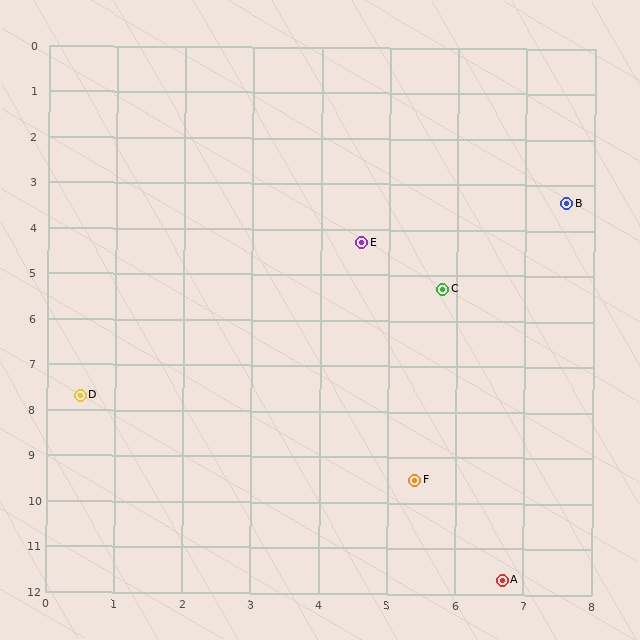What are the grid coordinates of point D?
Point D is at approximately (0.5, 7.7).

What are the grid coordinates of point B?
Point B is at approximately (7.6, 3.4).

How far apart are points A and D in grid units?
Points A and D are about 7.4 grid units apart.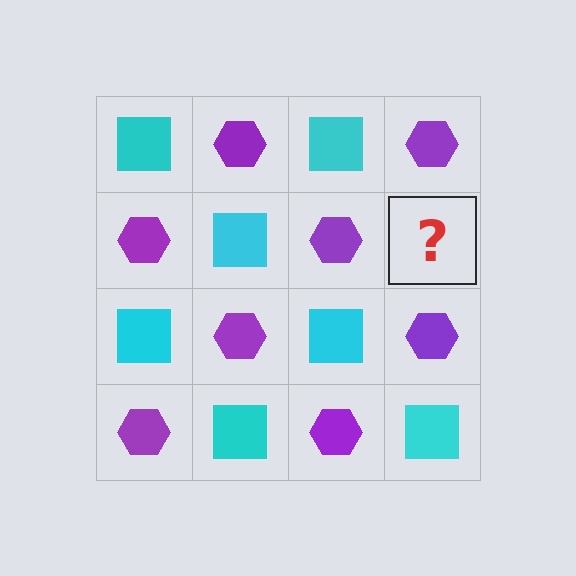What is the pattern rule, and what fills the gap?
The rule is that it alternates cyan square and purple hexagon in a checkerboard pattern. The gap should be filled with a cyan square.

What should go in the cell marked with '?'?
The missing cell should contain a cyan square.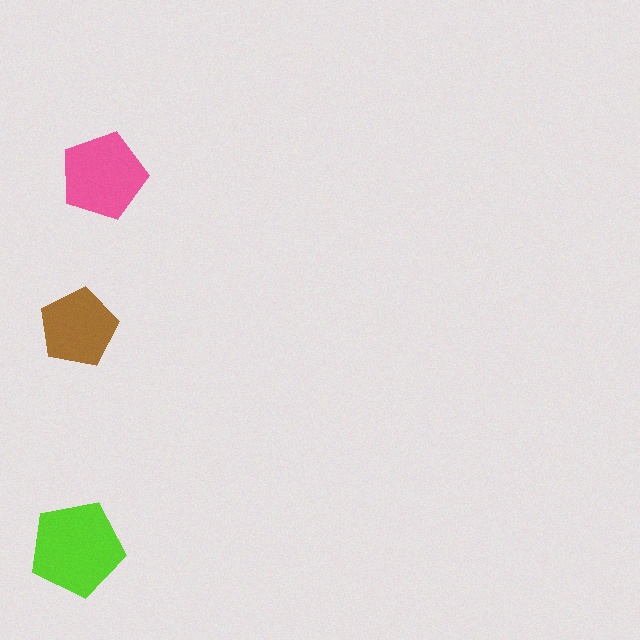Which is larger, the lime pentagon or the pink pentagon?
The lime one.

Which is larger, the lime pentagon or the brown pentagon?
The lime one.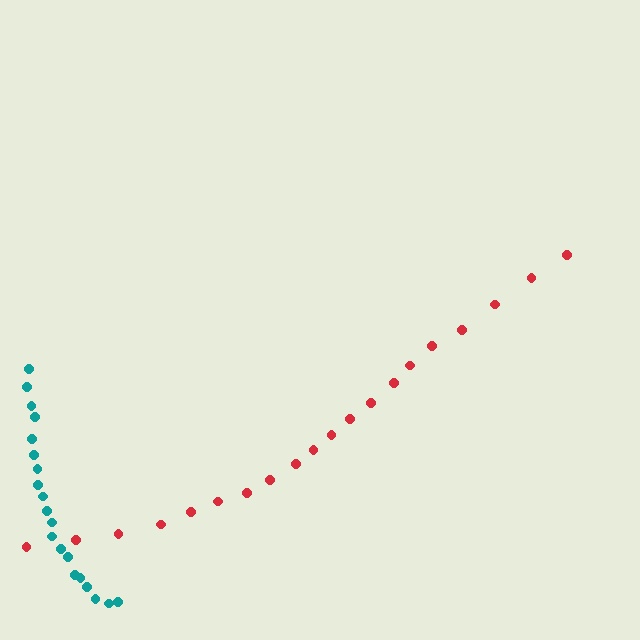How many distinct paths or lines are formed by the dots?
There are 2 distinct paths.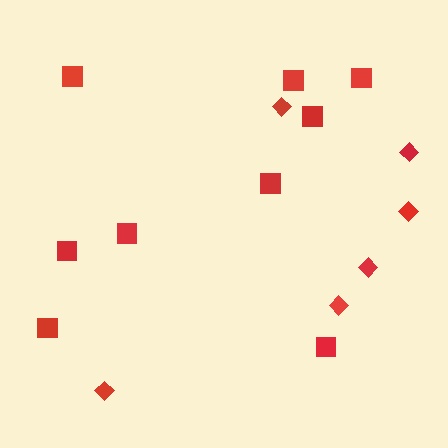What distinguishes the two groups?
There are 2 groups: one group of diamonds (6) and one group of squares (9).